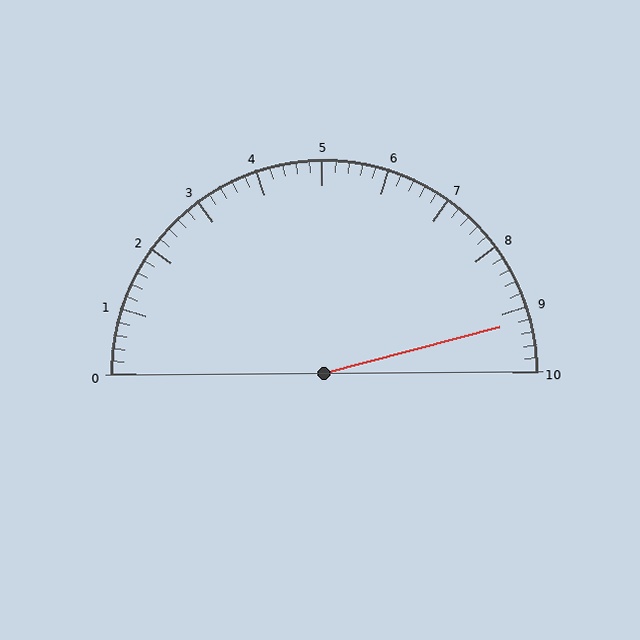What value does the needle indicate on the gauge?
The needle indicates approximately 9.2.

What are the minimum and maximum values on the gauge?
The gauge ranges from 0 to 10.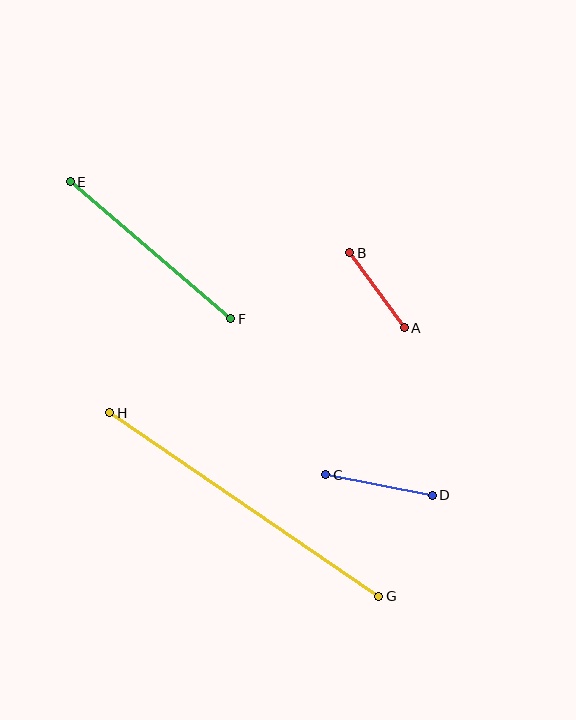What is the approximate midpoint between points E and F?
The midpoint is at approximately (150, 250) pixels.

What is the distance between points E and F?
The distance is approximately 211 pixels.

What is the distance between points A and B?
The distance is approximately 93 pixels.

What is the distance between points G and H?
The distance is approximately 326 pixels.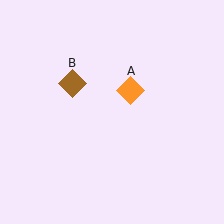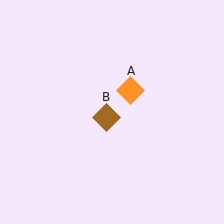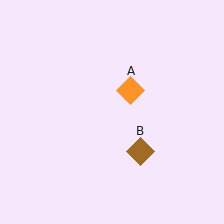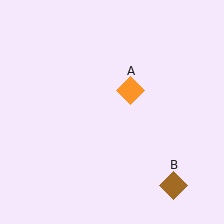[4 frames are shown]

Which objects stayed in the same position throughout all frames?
Orange diamond (object A) remained stationary.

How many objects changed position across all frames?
1 object changed position: brown diamond (object B).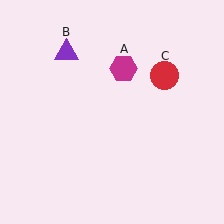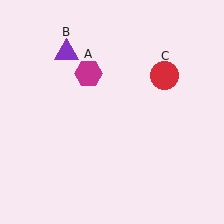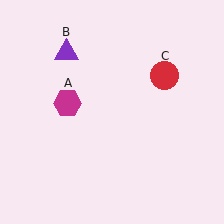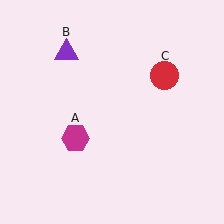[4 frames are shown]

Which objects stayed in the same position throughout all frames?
Purple triangle (object B) and red circle (object C) remained stationary.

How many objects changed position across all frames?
1 object changed position: magenta hexagon (object A).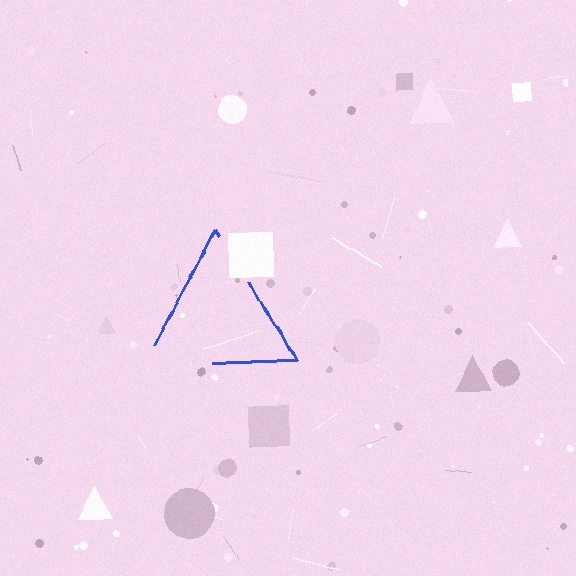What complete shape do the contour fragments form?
The contour fragments form a triangle.